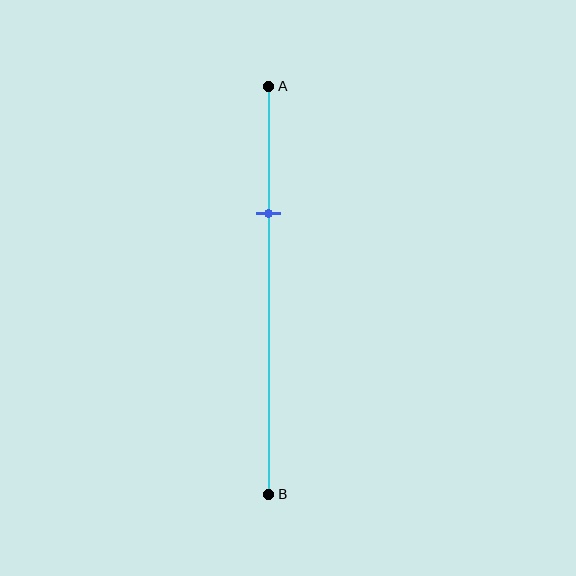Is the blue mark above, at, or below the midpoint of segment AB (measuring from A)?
The blue mark is above the midpoint of segment AB.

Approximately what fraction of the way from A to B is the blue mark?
The blue mark is approximately 30% of the way from A to B.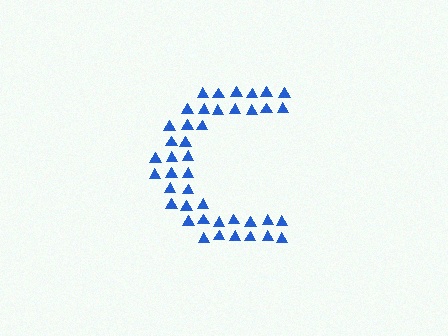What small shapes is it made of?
It is made of small triangles.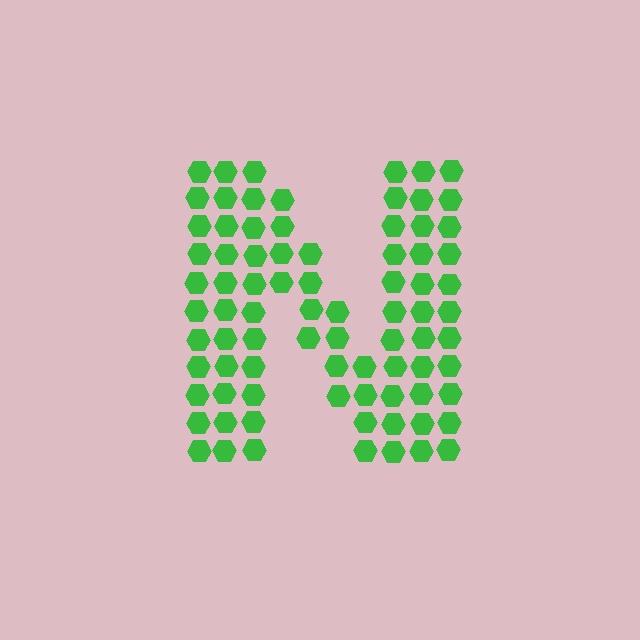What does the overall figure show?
The overall figure shows the letter N.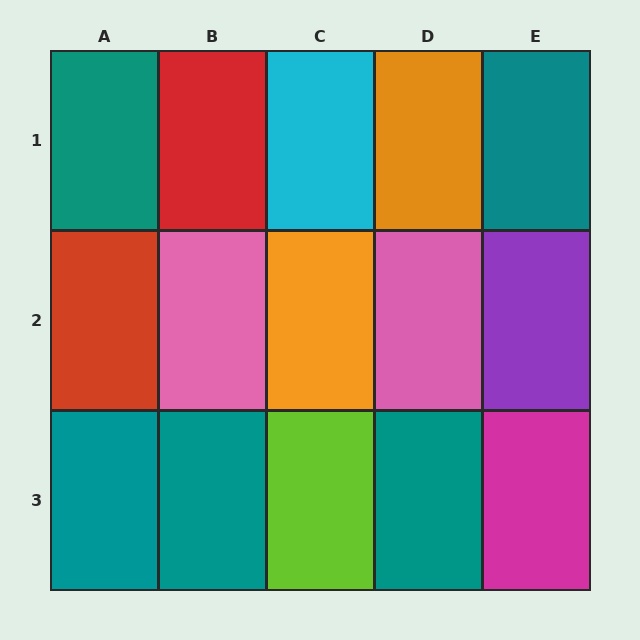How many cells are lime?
1 cell is lime.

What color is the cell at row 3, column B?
Teal.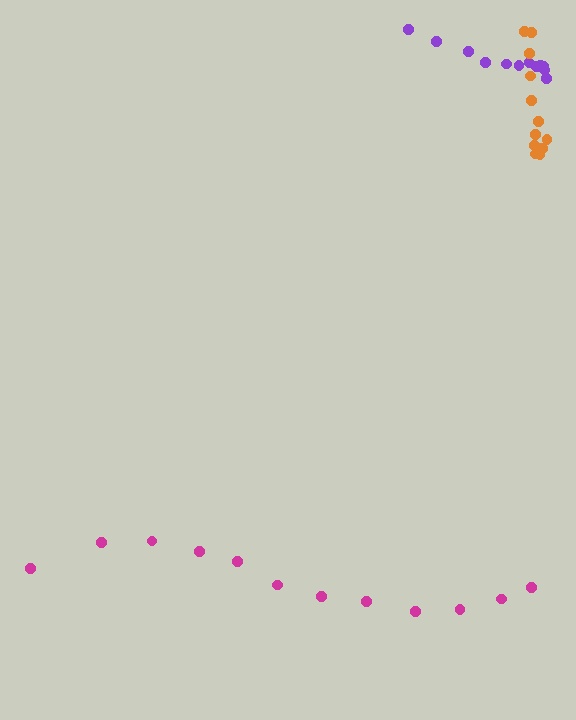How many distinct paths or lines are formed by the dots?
There are 3 distinct paths.